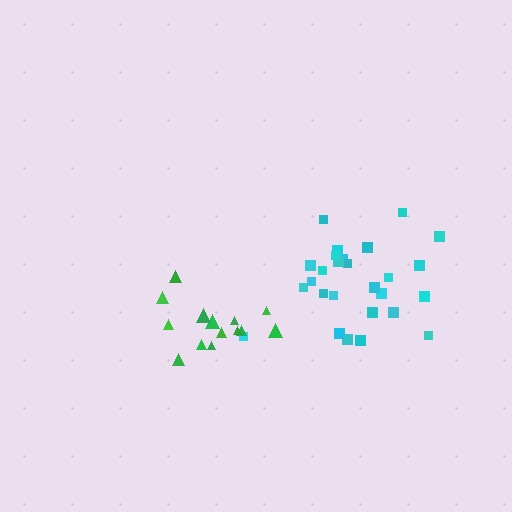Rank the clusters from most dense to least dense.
green, cyan.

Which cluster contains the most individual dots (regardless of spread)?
Cyan (27).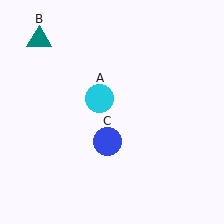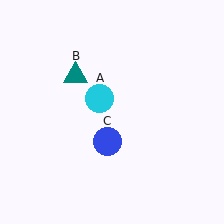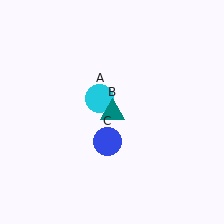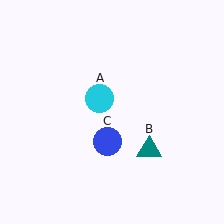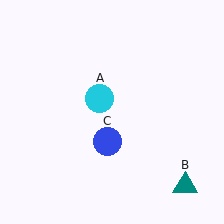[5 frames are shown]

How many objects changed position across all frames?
1 object changed position: teal triangle (object B).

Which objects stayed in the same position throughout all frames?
Cyan circle (object A) and blue circle (object C) remained stationary.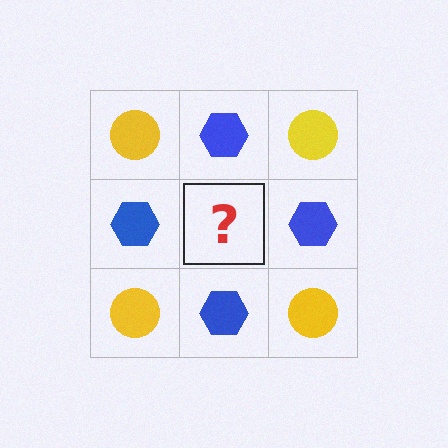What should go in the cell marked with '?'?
The missing cell should contain a yellow circle.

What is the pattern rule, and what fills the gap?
The rule is that it alternates yellow circle and blue hexagon in a checkerboard pattern. The gap should be filled with a yellow circle.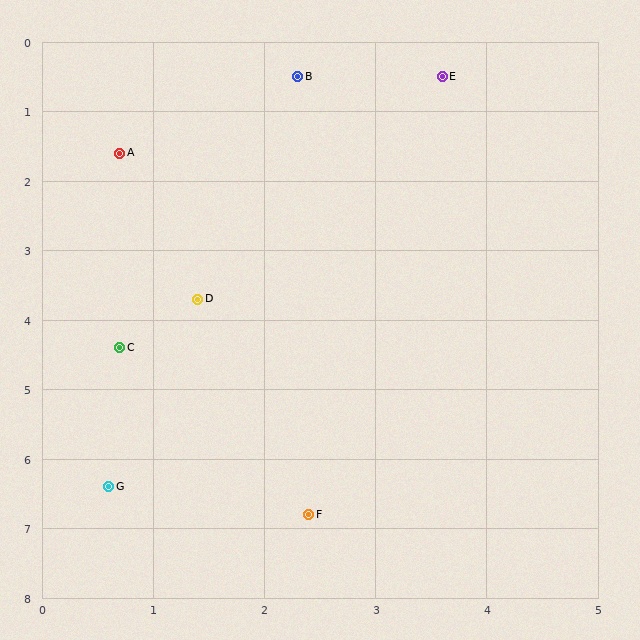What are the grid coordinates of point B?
Point B is at approximately (2.3, 0.5).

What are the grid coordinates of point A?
Point A is at approximately (0.7, 1.6).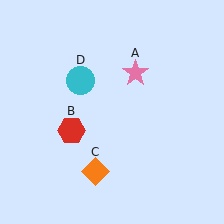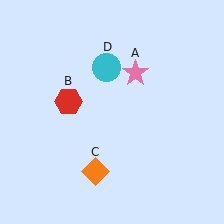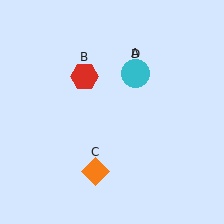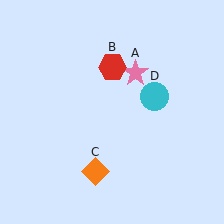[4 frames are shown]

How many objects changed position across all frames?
2 objects changed position: red hexagon (object B), cyan circle (object D).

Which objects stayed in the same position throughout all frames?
Pink star (object A) and orange diamond (object C) remained stationary.